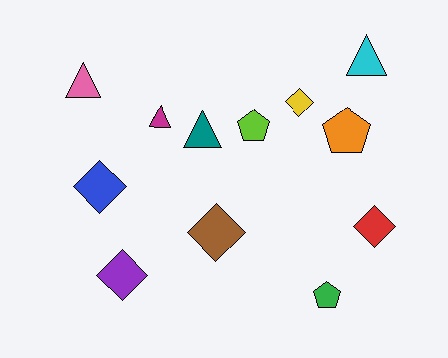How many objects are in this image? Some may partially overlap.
There are 12 objects.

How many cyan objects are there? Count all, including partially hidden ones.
There is 1 cyan object.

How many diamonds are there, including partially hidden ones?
There are 5 diamonds.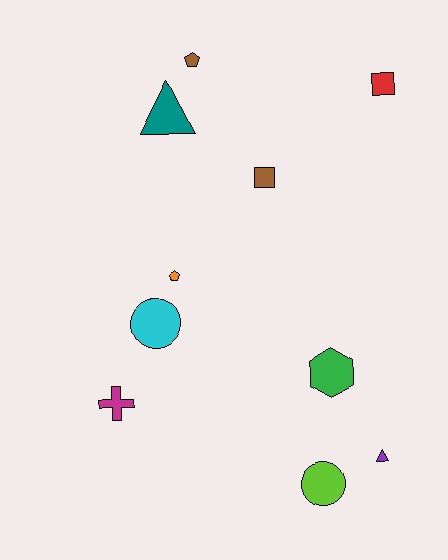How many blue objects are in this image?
There are no blue objects.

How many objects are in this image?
There are 10 objects.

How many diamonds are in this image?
There are no diamonds.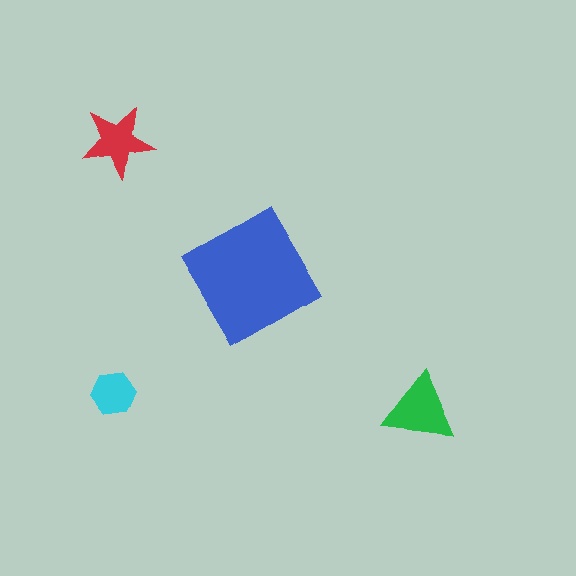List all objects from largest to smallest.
The blue diamond, the green triangle, the red star, the cyan hexagon.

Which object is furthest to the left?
The red star is leftmost.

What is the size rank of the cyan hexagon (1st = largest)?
4th.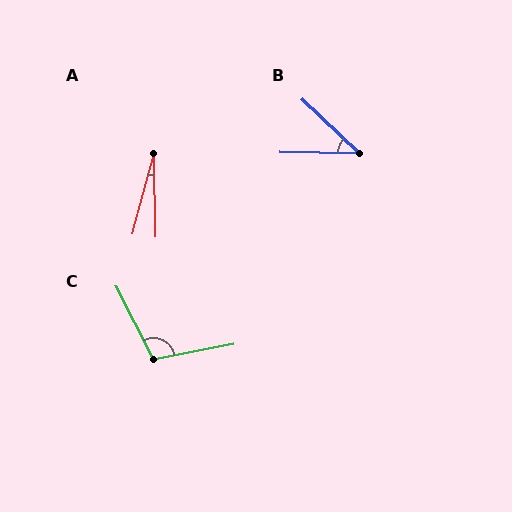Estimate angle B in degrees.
Approximately 43 degrees.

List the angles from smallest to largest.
A (16°), B (43°), C (107°).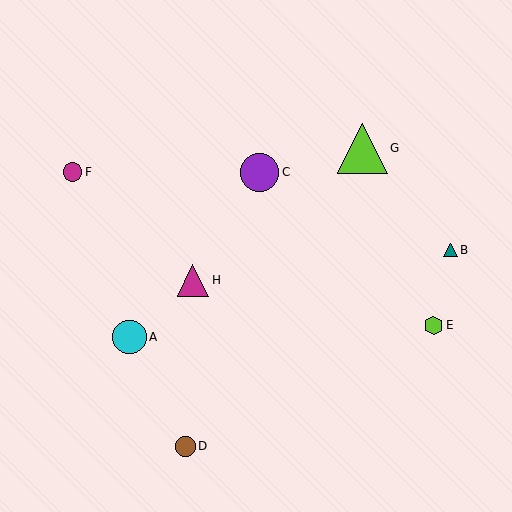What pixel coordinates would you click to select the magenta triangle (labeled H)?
Click at (193, 280) to select the magenta triangle H.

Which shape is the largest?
The lime triangle (labeled G) is the largest.